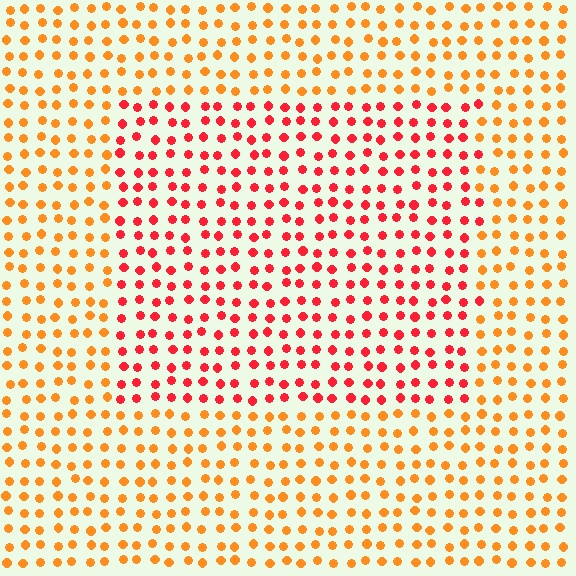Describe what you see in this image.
The image is filled with small orange elements in a uniform arrangement. A rectangle-shaped region is visible where the elements are tinted to a slightly different hue, forming a subtle color boundary.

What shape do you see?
I see a rectangle.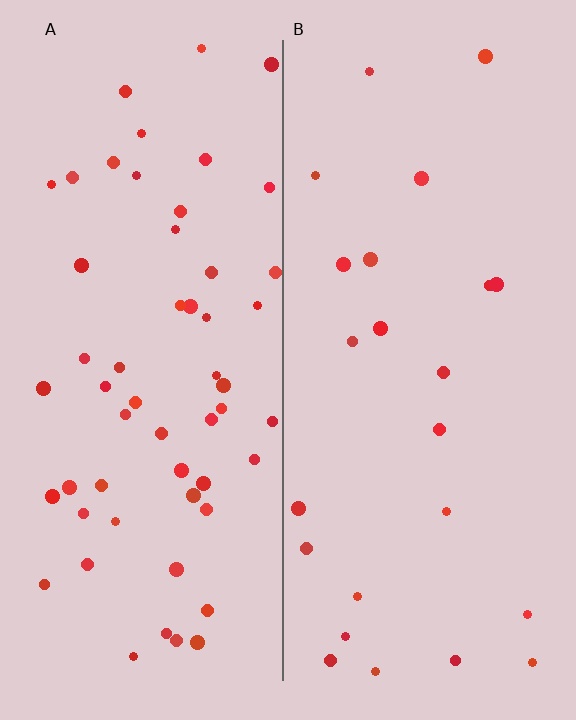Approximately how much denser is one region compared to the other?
Approximately 2.3× — region A over region B.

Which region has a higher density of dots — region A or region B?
A (the left).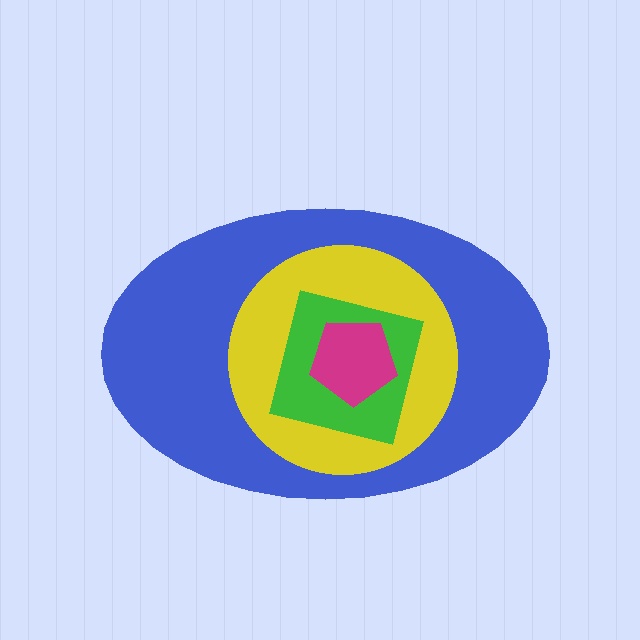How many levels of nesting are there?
4.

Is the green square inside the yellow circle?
Yes.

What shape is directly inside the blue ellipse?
The yellow circle.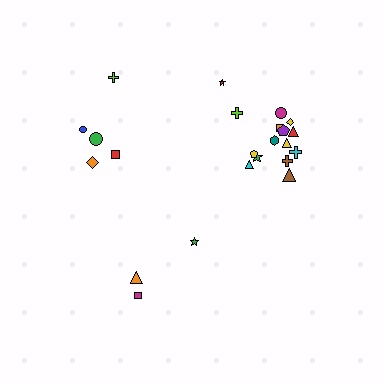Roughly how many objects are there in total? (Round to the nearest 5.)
Roughly 25 objects in total.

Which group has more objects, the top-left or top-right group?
The top-right group.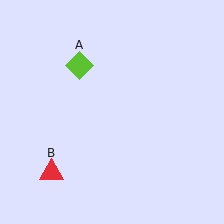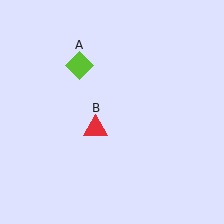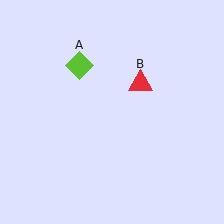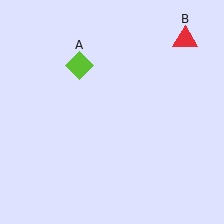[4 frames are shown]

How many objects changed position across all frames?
1 object changed position: red triangle (object B).